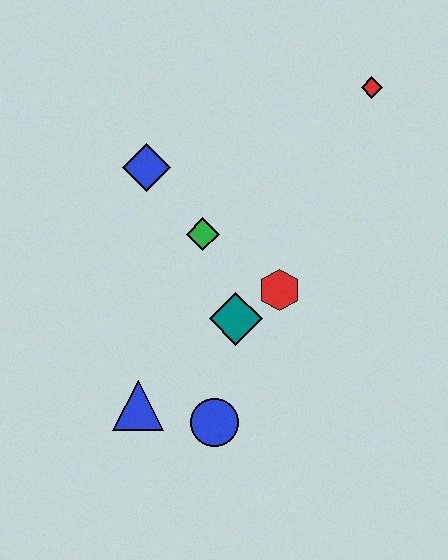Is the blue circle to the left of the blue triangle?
No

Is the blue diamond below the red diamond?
Yes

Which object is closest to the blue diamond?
The green diamond is closest to the blue diamond.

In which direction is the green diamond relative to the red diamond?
The green diamond is to the left of the red diamond.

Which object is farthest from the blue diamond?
The blue circle is farthest from the blue diamond.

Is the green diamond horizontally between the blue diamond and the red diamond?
Yes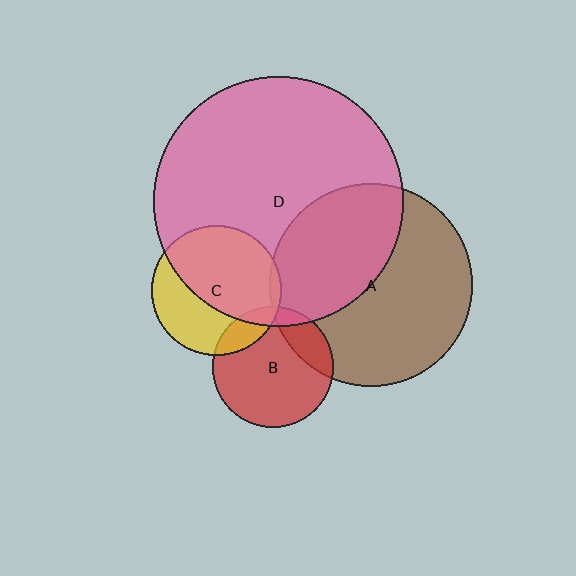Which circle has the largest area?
Circle D (pink).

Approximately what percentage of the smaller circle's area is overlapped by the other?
Approximately 15%.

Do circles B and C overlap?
Yes.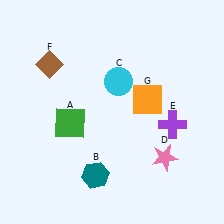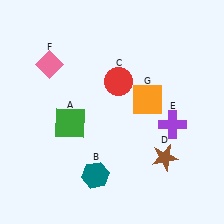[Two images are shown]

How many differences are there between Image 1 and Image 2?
There are 3 differences between the two images.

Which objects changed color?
C changed from cyan to red. D changed from pink to brown. F changed from brown to pink.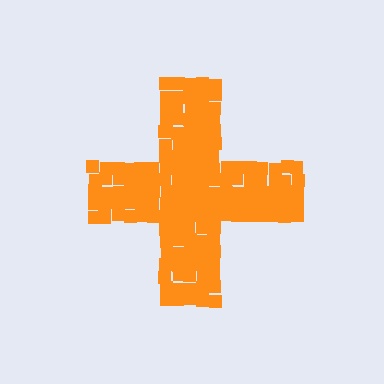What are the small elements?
The small elements are squares.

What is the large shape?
The large shape is a cross.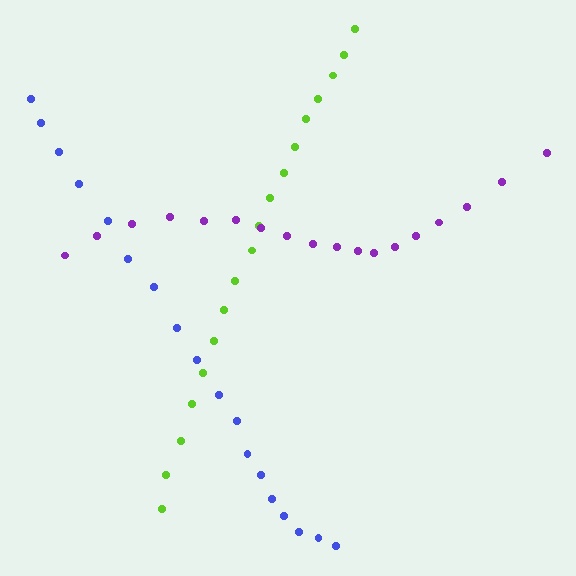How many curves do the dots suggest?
There are 3 distinct paths.